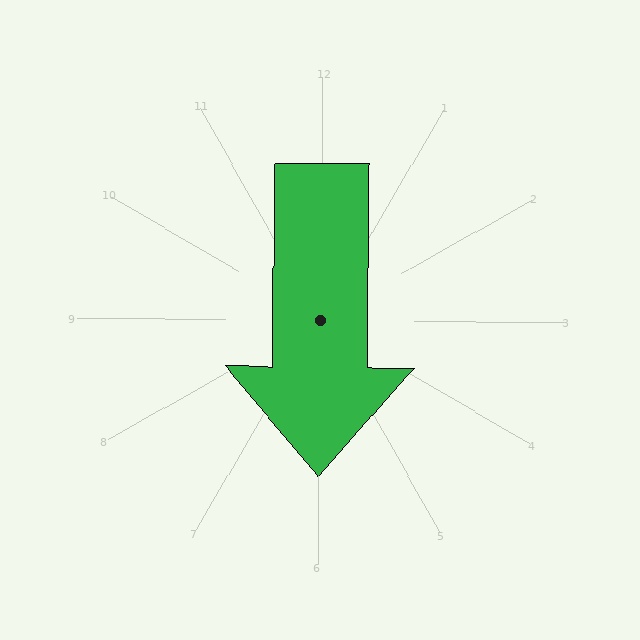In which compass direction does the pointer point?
South.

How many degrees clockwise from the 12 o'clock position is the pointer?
Approximately 180 degrees.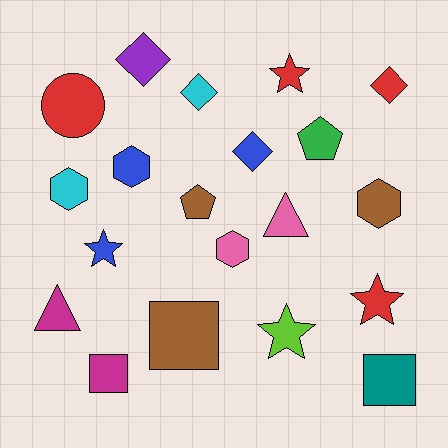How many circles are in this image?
There is 1 circle.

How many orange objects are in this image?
There are no orange objects.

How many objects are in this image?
There are 20 objects.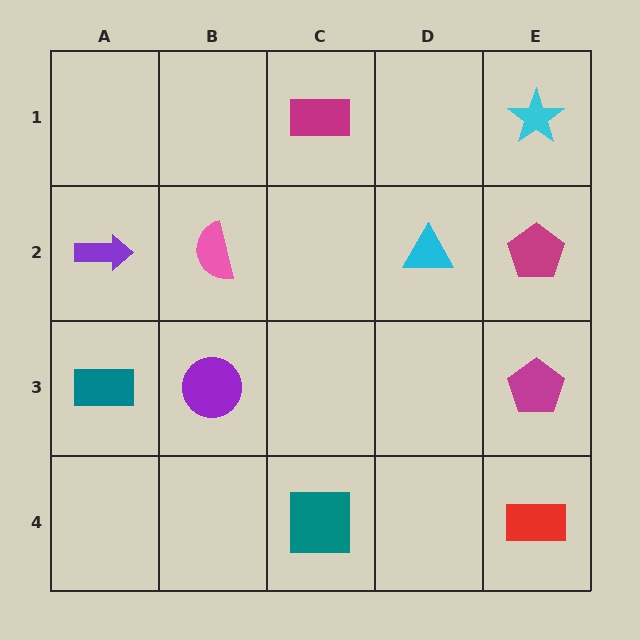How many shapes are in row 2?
4 shapes.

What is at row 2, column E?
A magenta pentagon.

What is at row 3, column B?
A purple circle.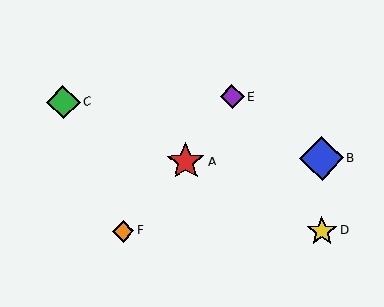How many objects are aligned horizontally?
2 objects (A, B) are aligned horizontally.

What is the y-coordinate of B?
Object B is at y≈158.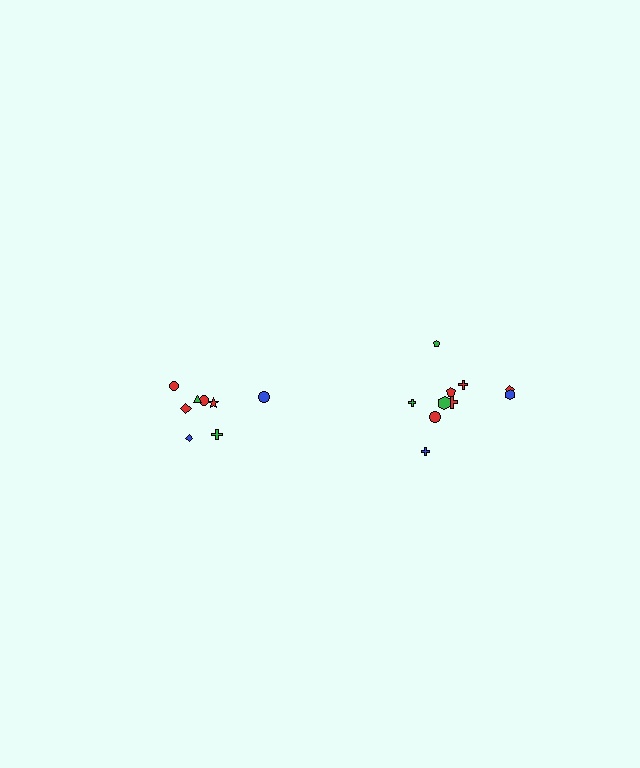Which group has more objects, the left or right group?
The right group.